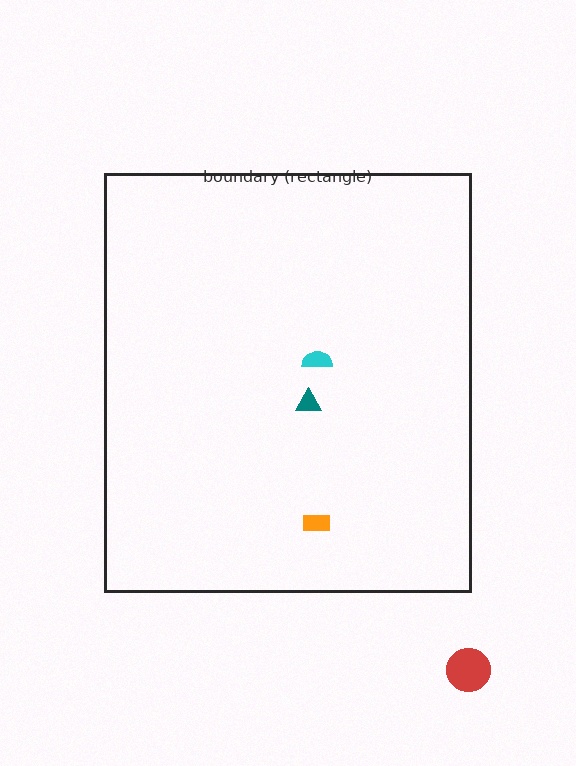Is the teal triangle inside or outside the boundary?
Inside.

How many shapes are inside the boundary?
3 inside, 1 outside.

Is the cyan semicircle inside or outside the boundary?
Inside.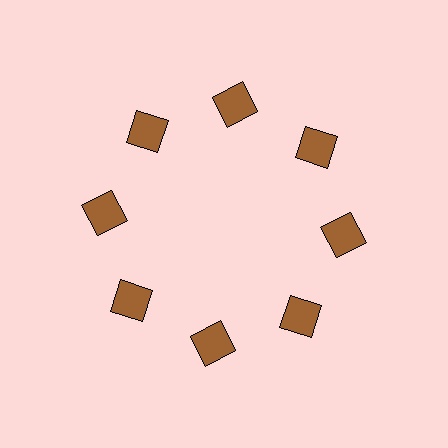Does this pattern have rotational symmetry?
Yes, this pattern has 8-fold rotational symmetry. It looks the same after rotating 45 degrees around the center.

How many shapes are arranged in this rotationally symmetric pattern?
There are 8 shapes, arranged in 8 groups of 1.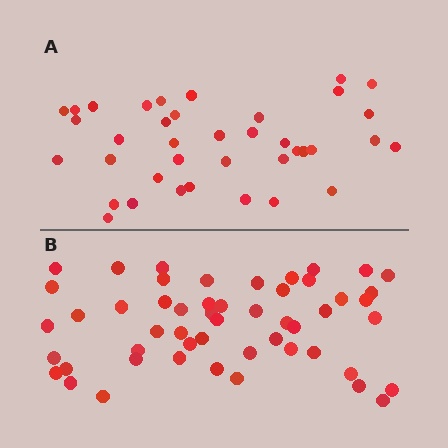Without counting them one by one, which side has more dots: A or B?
Region B (the bottom region) has more dots.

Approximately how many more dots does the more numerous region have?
Region B has approximately 15 more dots than region A.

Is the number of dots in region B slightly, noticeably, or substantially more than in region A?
Region B has noticeably more, but not dramatically so. The ratio is roughly 1.4 to 1.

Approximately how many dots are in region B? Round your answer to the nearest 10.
About 50 dots. (The exact count is 52, which rounds to 50.)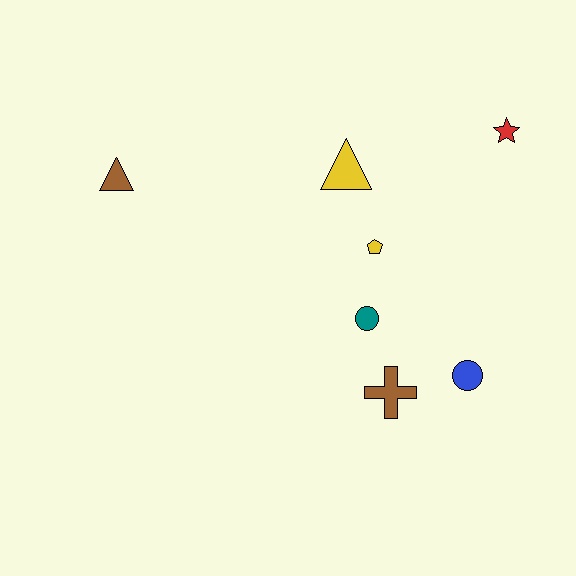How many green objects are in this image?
There are no green objects.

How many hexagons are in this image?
There are no hexagons.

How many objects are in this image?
There are 7 objects.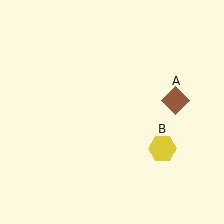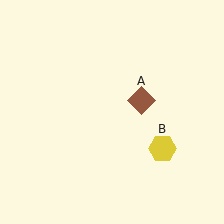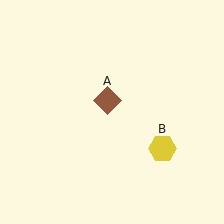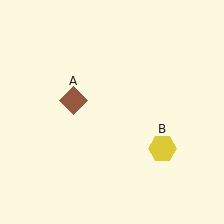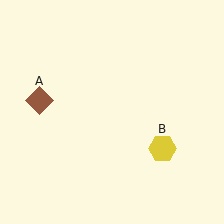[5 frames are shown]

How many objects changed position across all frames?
1 object changed position: brown diamond (object A).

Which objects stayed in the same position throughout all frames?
Yellow hexagon (object B) remained stationary.